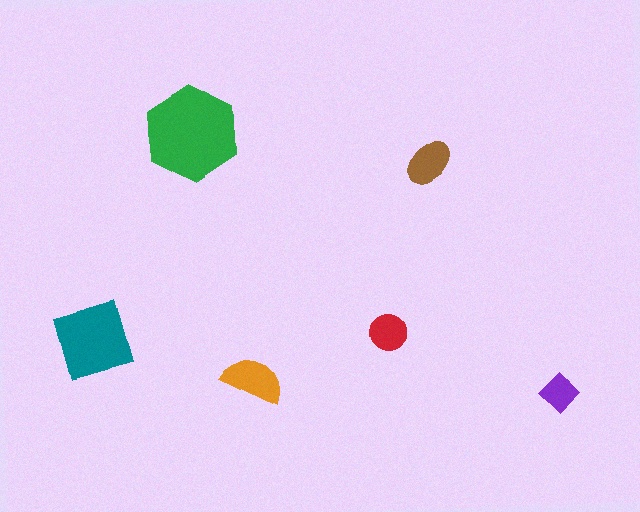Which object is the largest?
The green hexagon.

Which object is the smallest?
The purple diamond.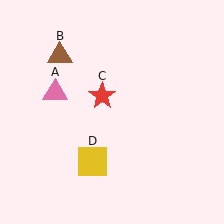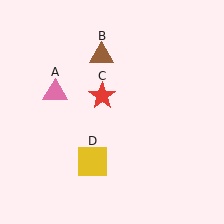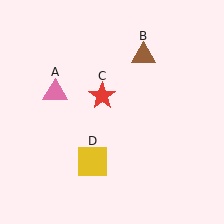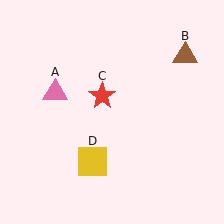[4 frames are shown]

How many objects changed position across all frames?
1 object changed position: brown triangle (object B).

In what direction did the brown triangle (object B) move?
The brown triangle (object B) moved right.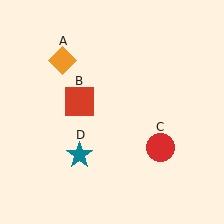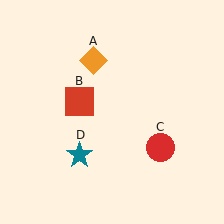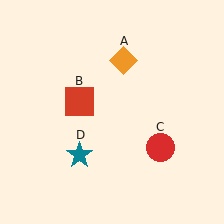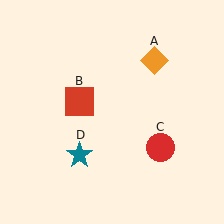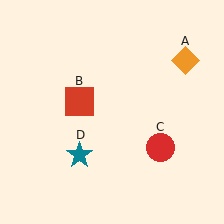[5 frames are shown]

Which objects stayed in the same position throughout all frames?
Red square (object B) and red circle (object C) and teal star (object D) remained stationary.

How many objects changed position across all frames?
1 object changed position: orange diamond (object A).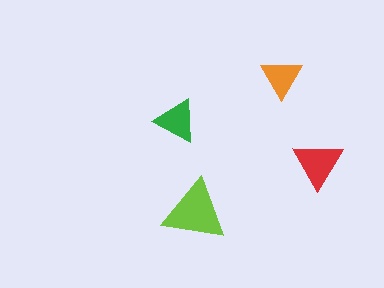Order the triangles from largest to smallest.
the lime one, the red one, the green one, the orange one.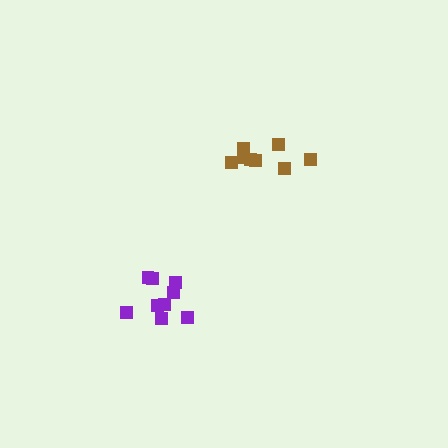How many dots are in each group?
Group 1: 9 dots, Group 2: 8 dots (17 total).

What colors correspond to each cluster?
The clusters are colored: purple, brown.